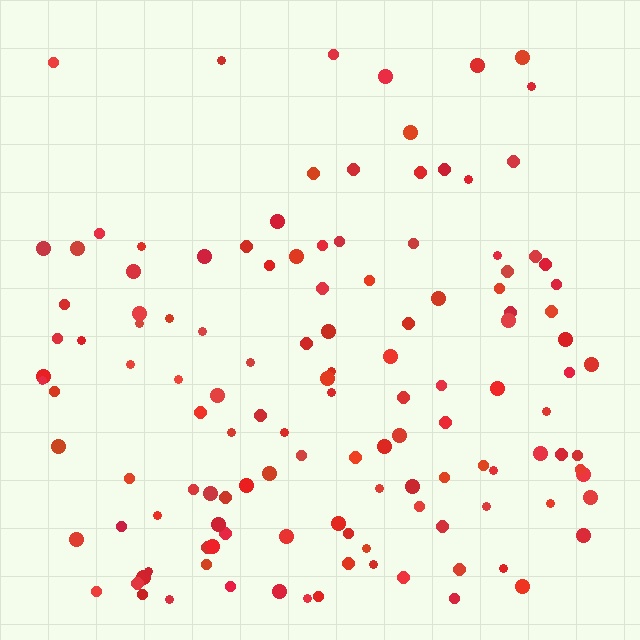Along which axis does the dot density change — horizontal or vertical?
Vertical.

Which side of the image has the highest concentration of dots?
The bottom.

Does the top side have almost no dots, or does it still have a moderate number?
Still a moderate number, just noticeably fewer than the bottom.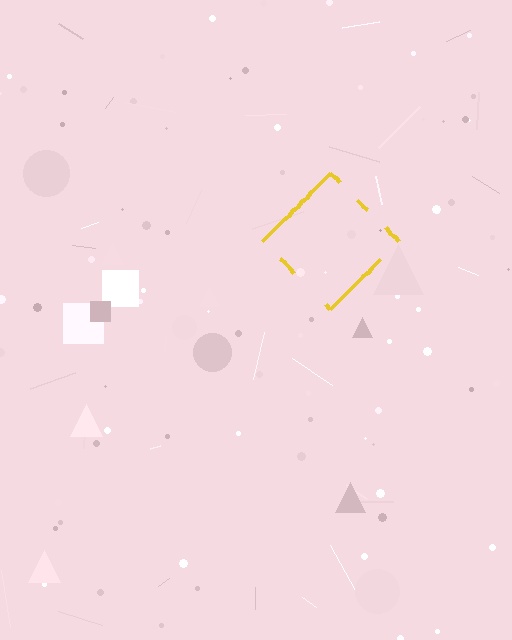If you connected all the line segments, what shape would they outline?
They would outline a diamond.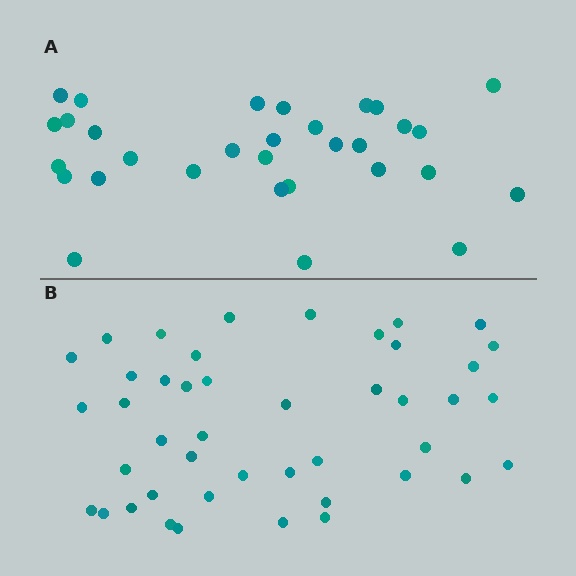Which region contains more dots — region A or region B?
Region B (the bottom region) has more dots.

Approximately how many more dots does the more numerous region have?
Region B has approximately 15 more dots than region A.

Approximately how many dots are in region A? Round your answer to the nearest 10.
About 30 dots. (The exact count is 31, which rounds to 30.)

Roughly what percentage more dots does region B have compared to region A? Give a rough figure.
About 40% more.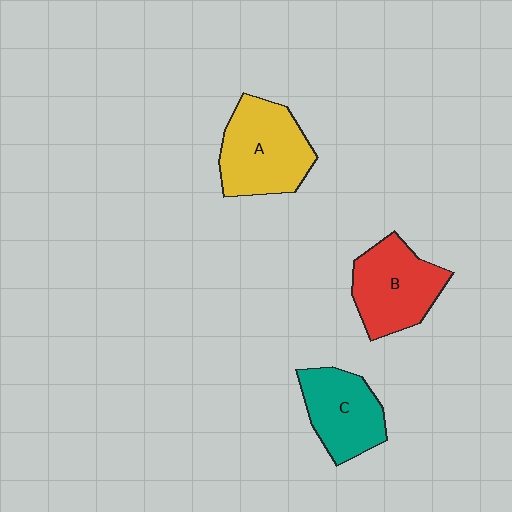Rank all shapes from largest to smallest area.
From largest to smallest: A (yellow), B (red), C (teal).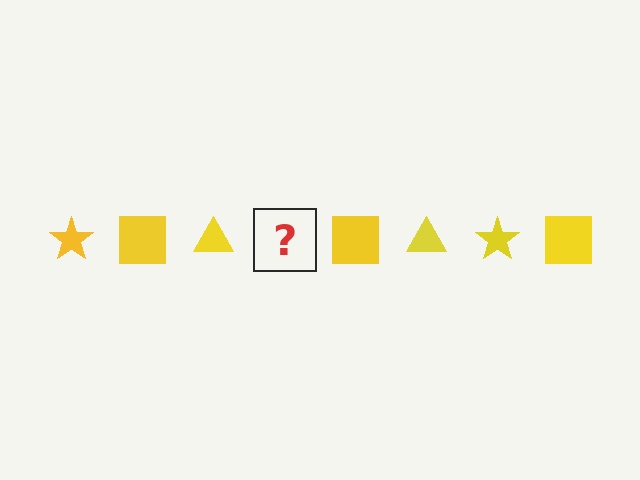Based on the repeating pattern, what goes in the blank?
The blank should be a yellow star.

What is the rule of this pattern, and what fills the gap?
The rule is that the pattern cycles through star, square, triangle shapes in yellow. The gap should be filled with a yellow star.